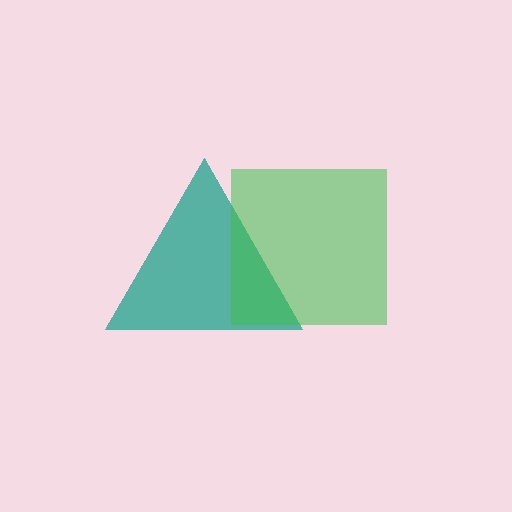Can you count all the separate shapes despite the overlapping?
Yes, there are 2 separate shapes.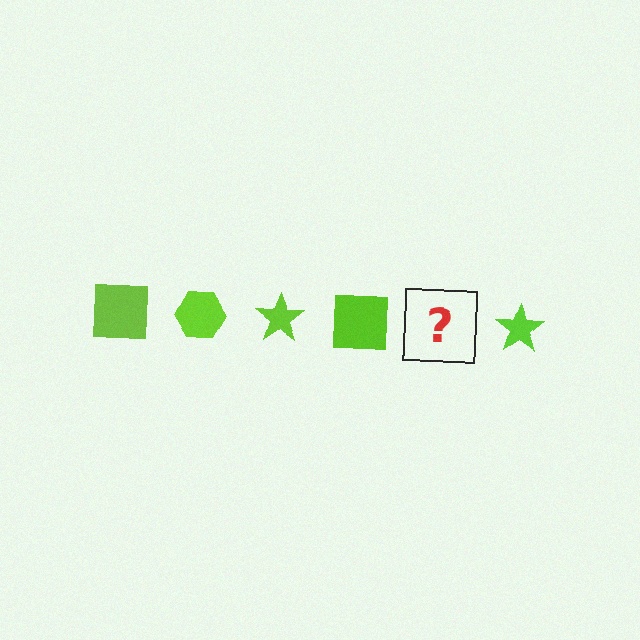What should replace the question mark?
The question mark should be replaced with a lime hexagon.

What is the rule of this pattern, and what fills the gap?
The rule is that the pattern cycles through square, hexagon, star shapes in lime. The gap should be filled with a lime hexagon.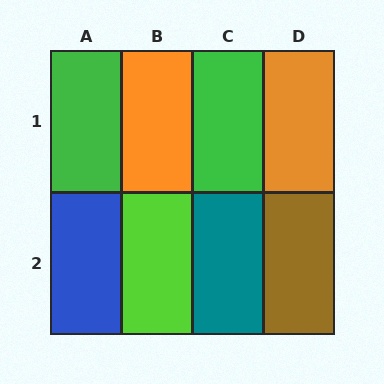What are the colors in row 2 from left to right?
Blue, lime, teal, brown.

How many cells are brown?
1 cell is brown.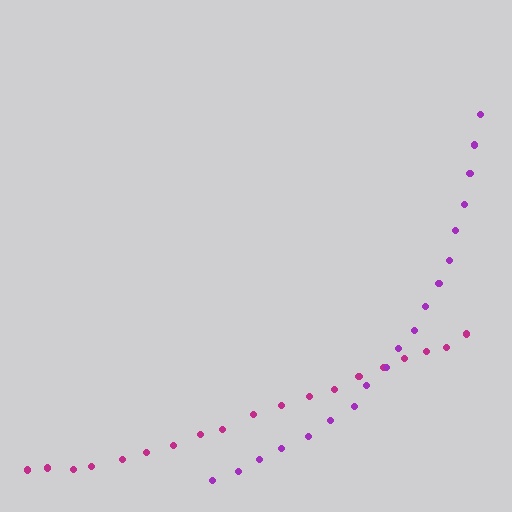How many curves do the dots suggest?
There are 2 distinct paths.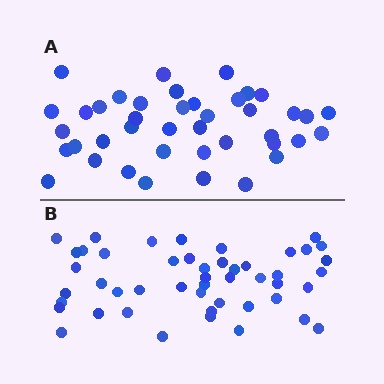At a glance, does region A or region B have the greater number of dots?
Region B (the bottom region) has more dots.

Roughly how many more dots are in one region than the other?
Region B has roughly 8 or so more dots than region A.